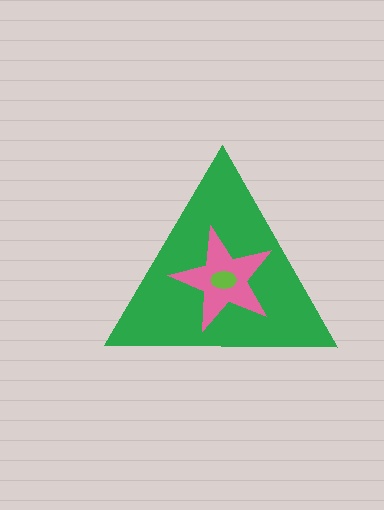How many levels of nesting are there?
3.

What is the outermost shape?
The green triangle.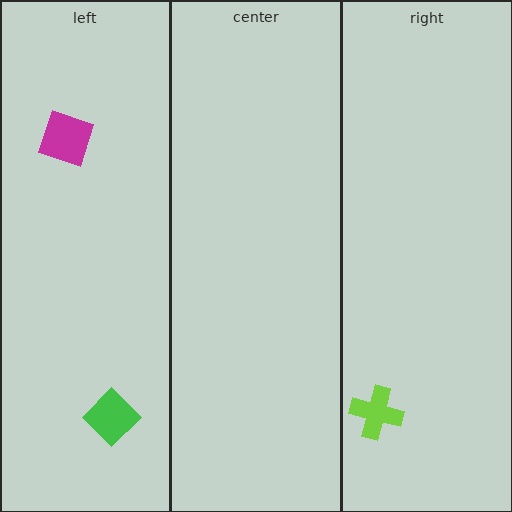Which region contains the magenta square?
The left region.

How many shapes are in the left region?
2.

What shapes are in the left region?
The green diamond, the magenta square.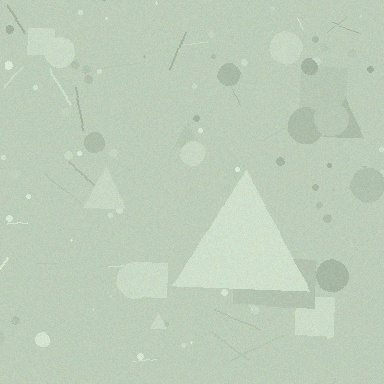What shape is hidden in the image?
A triangle is hidden in the image.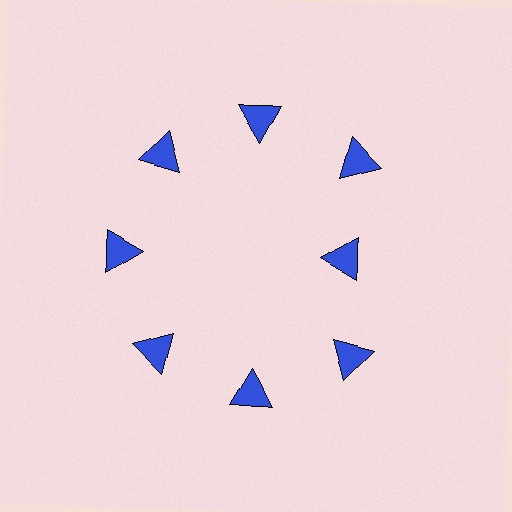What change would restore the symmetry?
The symmetry would be restored by moving it outward, back onto the ring so that all 8 triangles sit at equal angles and equal distance from the center.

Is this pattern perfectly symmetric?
No. The 8 blue triangles are arranged in a ring, but one element near the 3 o'clock position is pulled inward toward the center, breaking the 8-fold rotational symmetry.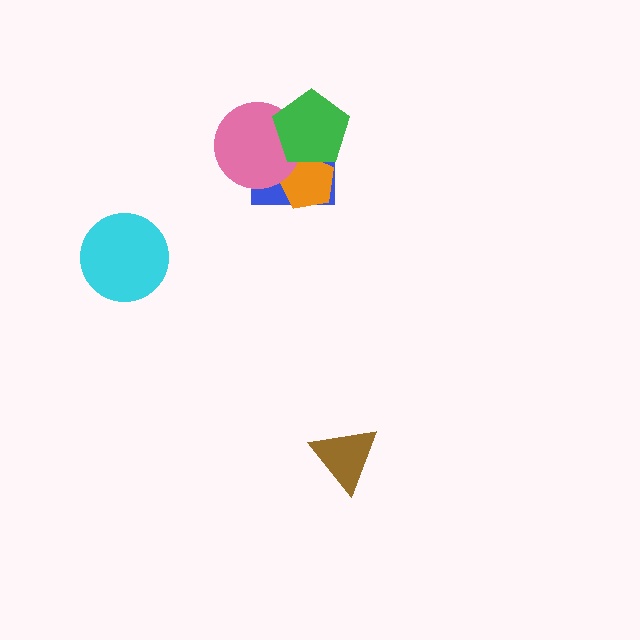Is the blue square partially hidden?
Yes, it is partially covered by another shape.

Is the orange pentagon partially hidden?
Yes, it is partially covered by another shape.